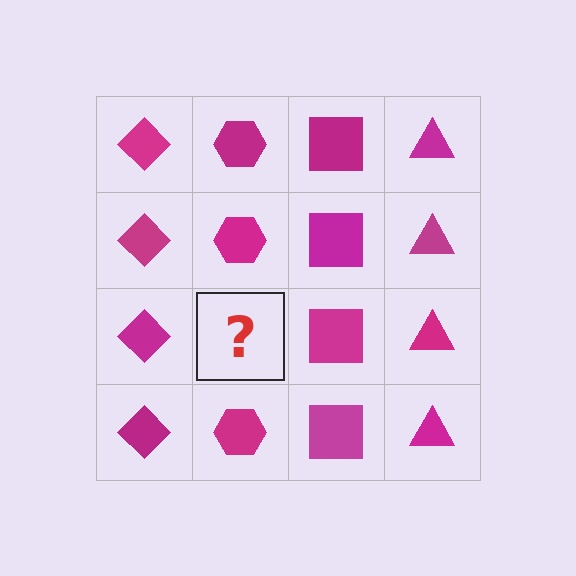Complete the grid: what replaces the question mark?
The question mark should be replaced with a magenta hexagon.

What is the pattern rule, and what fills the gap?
The rule is that each column has a consistent shape. The gap should be filled with a magenta hexagon.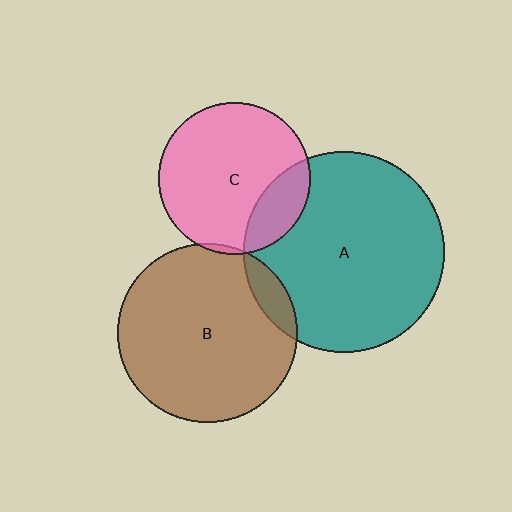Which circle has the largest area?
Circle A (teal).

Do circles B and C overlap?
Yes.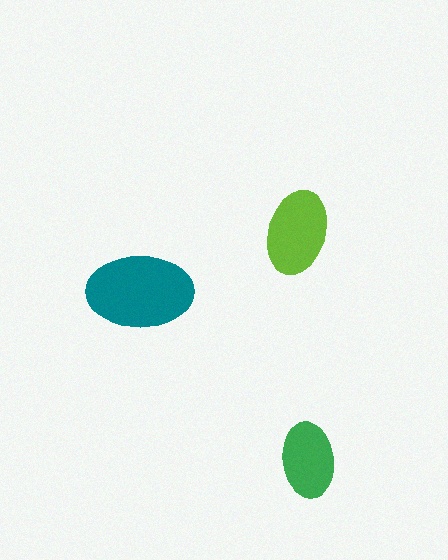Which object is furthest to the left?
The teal ellipse is leftmost.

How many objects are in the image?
There are 3 objects in the image.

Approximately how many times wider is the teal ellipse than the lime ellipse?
About 1.5 times wider.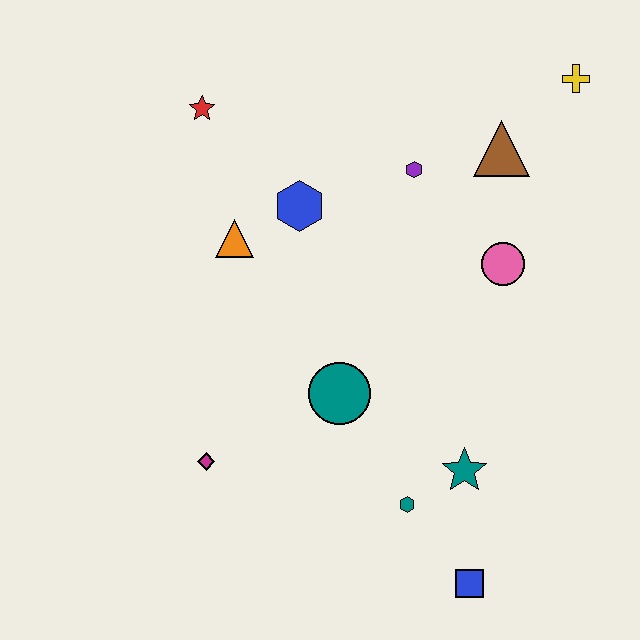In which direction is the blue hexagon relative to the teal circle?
The blue hexagon is above the teal circle.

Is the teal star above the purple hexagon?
No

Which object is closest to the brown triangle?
The purple hexagon is closest to the brown triangle.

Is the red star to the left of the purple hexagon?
Yes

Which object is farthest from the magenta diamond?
The yellow cross is farthest from the magenta diamond.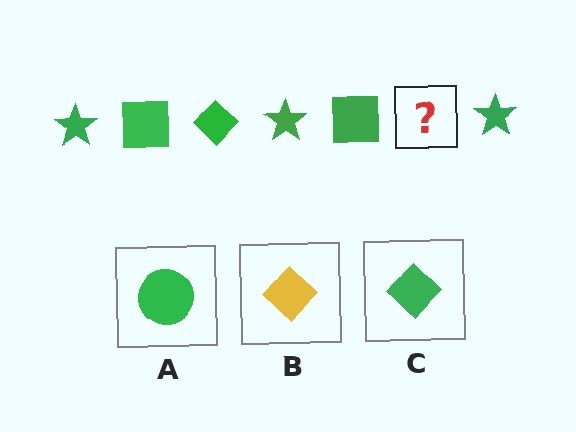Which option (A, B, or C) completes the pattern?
C.